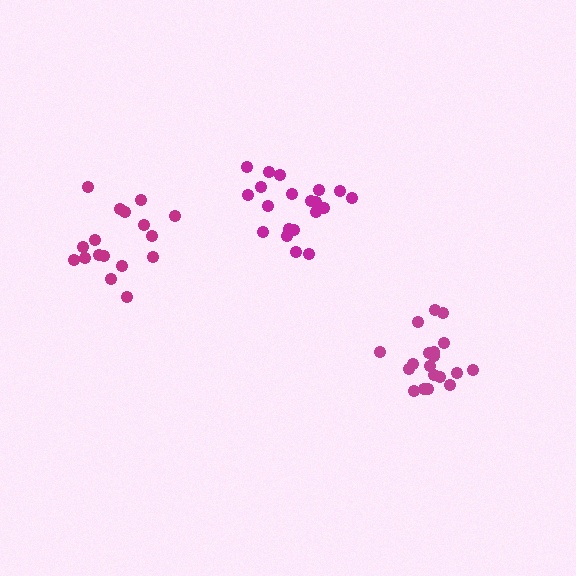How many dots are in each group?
Group 1: 20 dots, Group 2: 19 dots, Group 3: 17 dots (56 total).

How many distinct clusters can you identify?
There are 3 distinct clusters.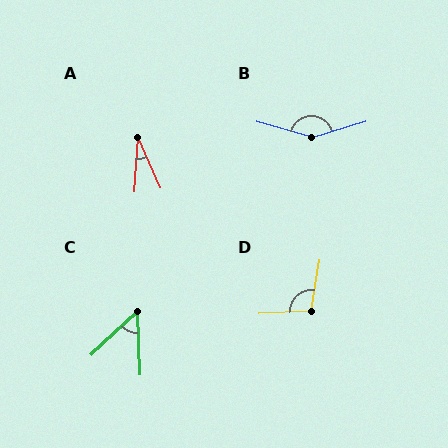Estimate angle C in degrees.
Approximately 49 degrees.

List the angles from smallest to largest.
A (28°), C (49°), D (101°), B (147°).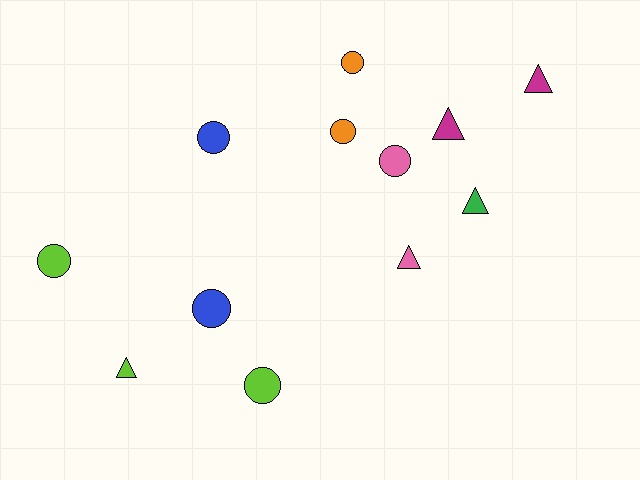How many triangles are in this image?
There are 5 triangles.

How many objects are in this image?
There are 12 objects.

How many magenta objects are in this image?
There are 2 magenta objects.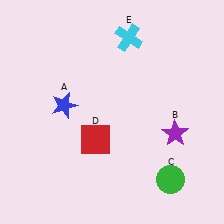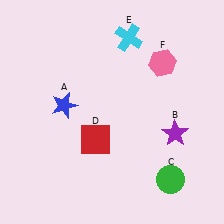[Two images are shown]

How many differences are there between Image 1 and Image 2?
There is 1 difference between the two images.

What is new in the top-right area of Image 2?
A pink hexagon (F) was added in the top-right area of Image 2.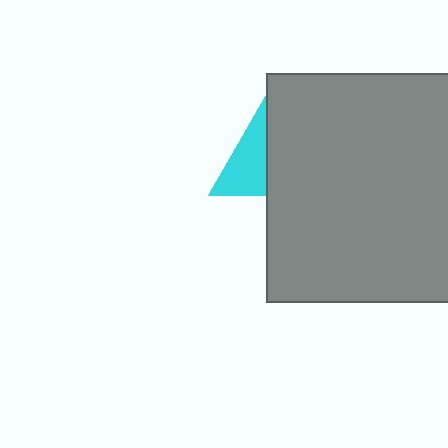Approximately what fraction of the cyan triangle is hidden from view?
Roughly 56% of the cyan triangle is hidden behind the gray square.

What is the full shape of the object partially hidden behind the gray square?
The partially hidden object is a cyan triangle.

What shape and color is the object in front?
The object in front is a gray square.